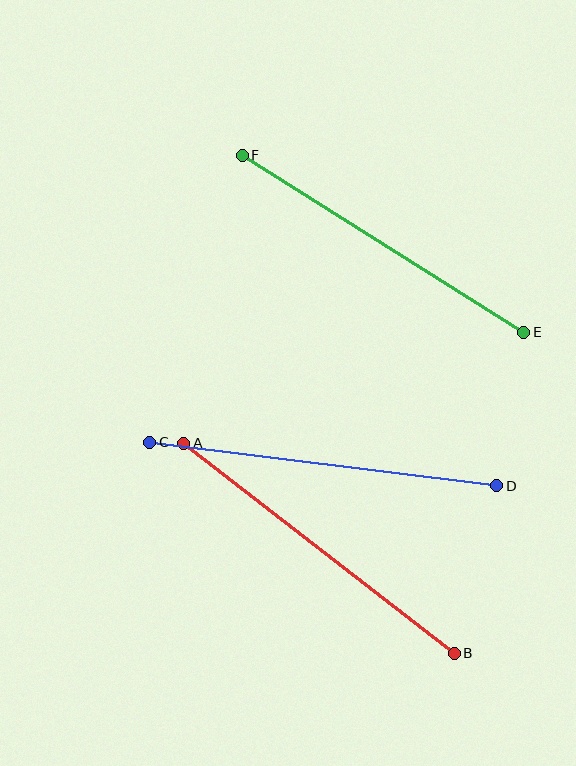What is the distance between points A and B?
The distance is approximately 342 pixels.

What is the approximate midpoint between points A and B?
The midpoint is at approximately (319, 548) pixels.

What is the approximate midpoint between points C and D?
The midpoint is at approximately (323, 464) pixels.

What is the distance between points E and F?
The distance is approximately 332 pixels.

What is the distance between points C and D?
The distance is approximately 350 pixels.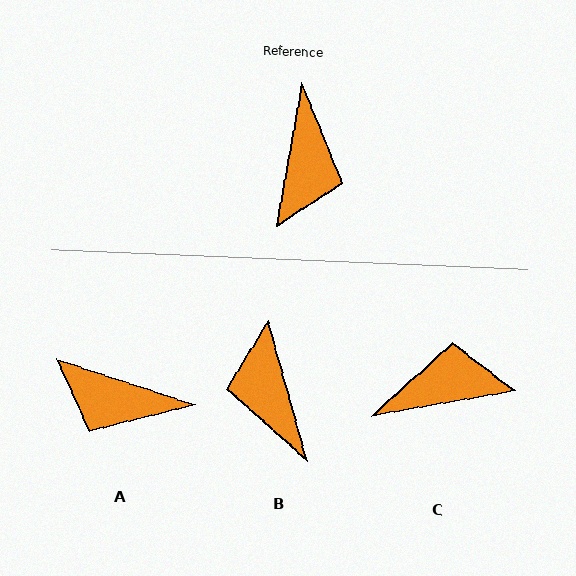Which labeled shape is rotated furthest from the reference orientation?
B, about 154 degrees away.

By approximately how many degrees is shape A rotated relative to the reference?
Approximately 98 degrees clockwise.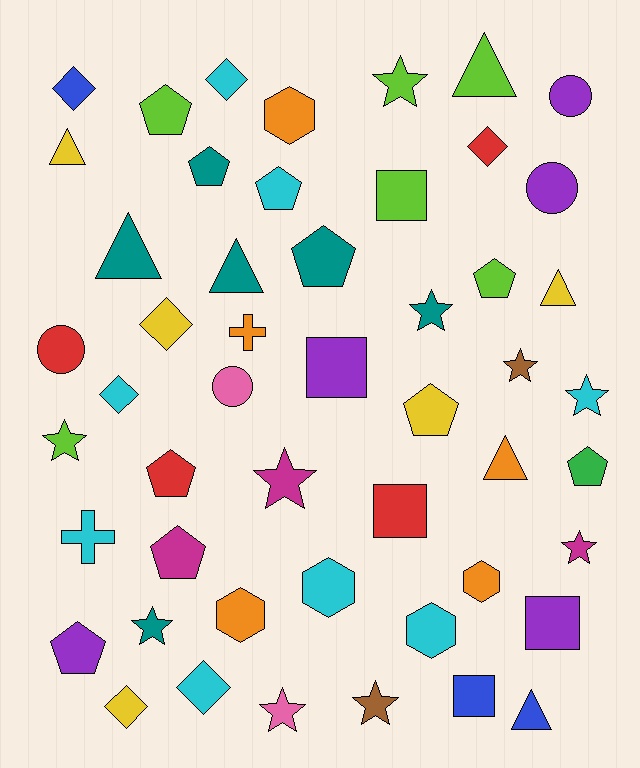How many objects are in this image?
There are 50 objects.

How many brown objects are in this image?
There are 2 brown objects.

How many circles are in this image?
There are 4 circles.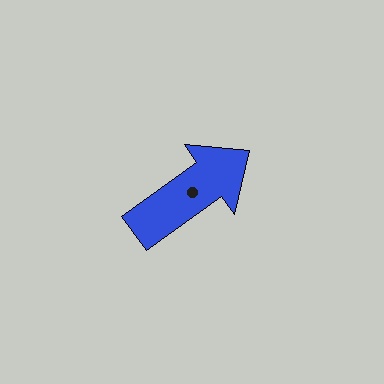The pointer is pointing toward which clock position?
Roughly 2 o'clock.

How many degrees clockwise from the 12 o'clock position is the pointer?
Approximately 54 degrees.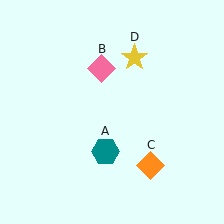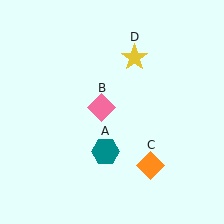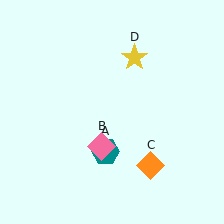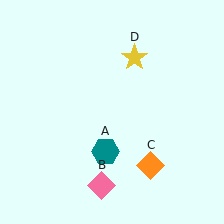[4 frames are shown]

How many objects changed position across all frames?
1 object changed position: pink diamond (object B).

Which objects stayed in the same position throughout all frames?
Teal hexagon (object A) and orange diamond (object C) and yellow star (object D) remained stationary.